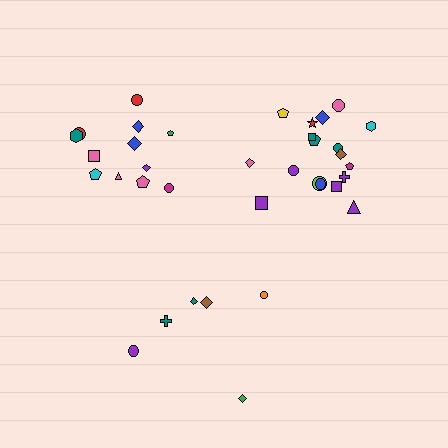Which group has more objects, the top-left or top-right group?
The top-right group.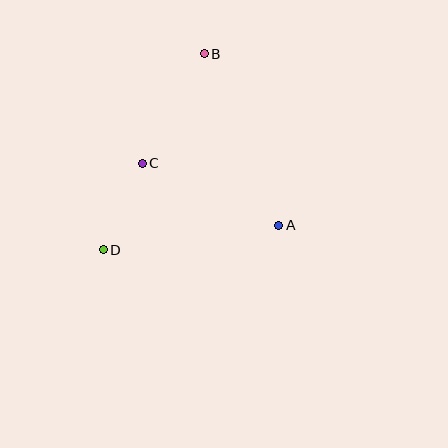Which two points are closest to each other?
Points C and D are closest to each other.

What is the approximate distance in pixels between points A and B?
The distance between A and B is approximately 187 pixels.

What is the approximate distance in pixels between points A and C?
The distance between A and C is approximately 150 pixels.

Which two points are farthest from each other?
Points B and D are farthest from each other.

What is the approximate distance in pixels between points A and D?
The distance between A and D is approximately 177 pixels.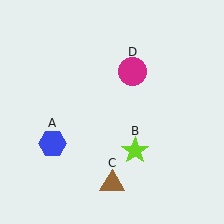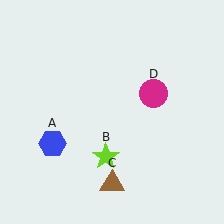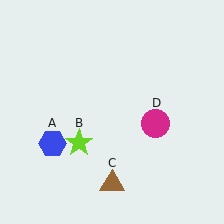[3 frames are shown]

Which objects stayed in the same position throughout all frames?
Blue hexagon (object A) and brown triangle (object C) remained stationary.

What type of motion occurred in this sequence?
The lime star (object B), magenta circle (object D) rotated clockwise around the center of the scene.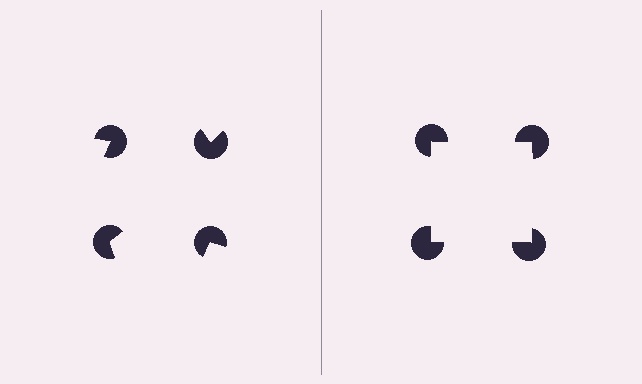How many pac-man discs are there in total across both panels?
8 — 4 on each side.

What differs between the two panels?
The pac-man discs are positioned identically on both sides; only the wedge orientations differ. On the right they align to a square; on the left they are misaligned.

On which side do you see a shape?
An illusory square appears on the right side. On the left side the wedge cuts are rotated, so no coherent shape forms.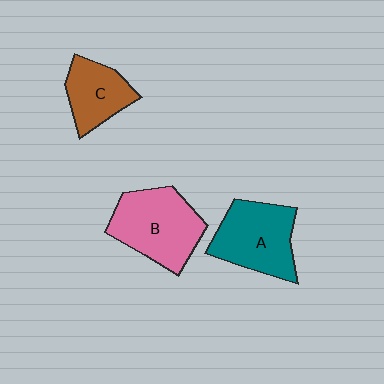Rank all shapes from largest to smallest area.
From largest to smallest: B (pink), A (teal), C (brown).